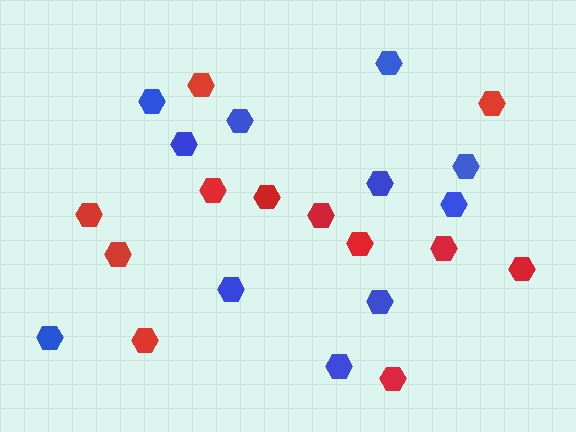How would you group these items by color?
There are 2 groups: one group of blue hexagons (11) and one group of red hexagons (12).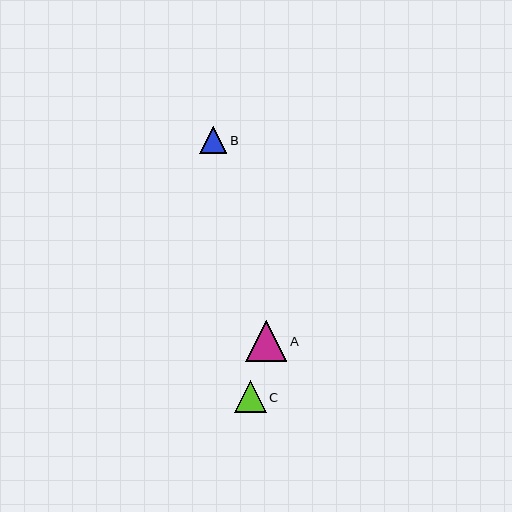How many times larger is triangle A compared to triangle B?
Triangle A is approximately 1.5 times the size of triangle B.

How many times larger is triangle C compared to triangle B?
Triangle C is approximately 1.2 times the size of triangle B.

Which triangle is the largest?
Triangle A is the largest with a size of approximately 41 pixels.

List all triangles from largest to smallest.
From largest to smallest: A, C, B.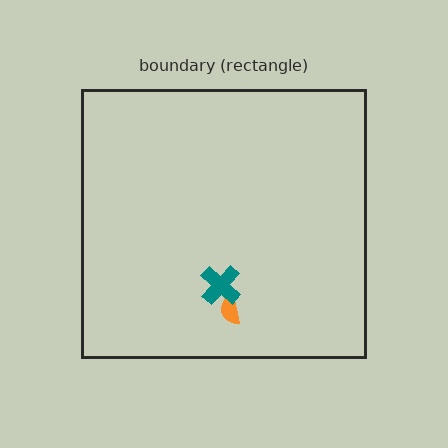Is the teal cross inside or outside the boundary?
Inside.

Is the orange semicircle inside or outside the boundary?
Inside.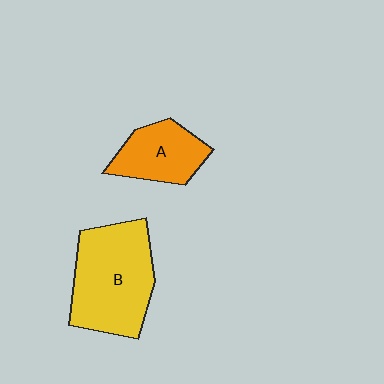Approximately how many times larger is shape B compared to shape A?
Approximately 1.8 times.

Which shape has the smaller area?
Shape A (orange).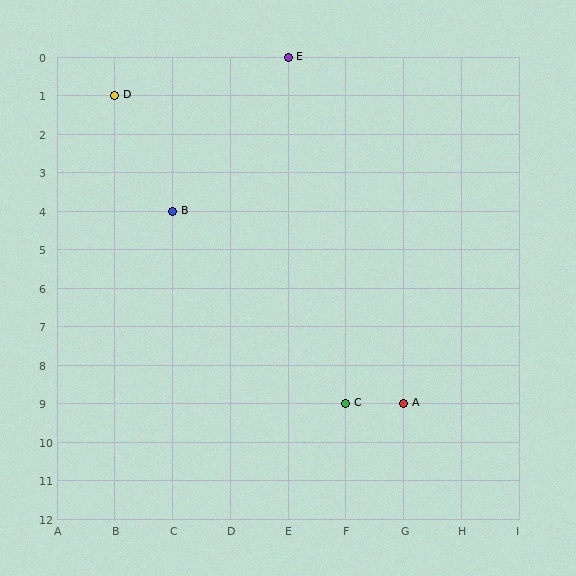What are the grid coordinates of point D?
Point D is at grid coordinates (B, 1).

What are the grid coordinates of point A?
Point A is at grid coordinates (G, 9).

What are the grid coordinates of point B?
Point B is at grid coordinates (C, 4).